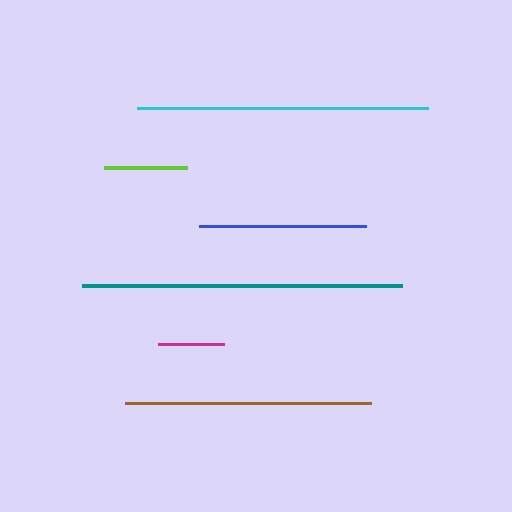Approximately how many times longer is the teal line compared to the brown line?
The teal line is approximately 1.3 times the length of the brown line.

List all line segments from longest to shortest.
From longest to shortest: teal, cyan, brown, blue, lime, magenta.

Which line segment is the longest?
The teal line is the longest at approximately 320 pixels.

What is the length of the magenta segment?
The magenta segment is approximately 66 pixels long.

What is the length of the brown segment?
The brown segment is approximately 246 pixels long.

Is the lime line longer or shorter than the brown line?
The brown line is longer than the lime line.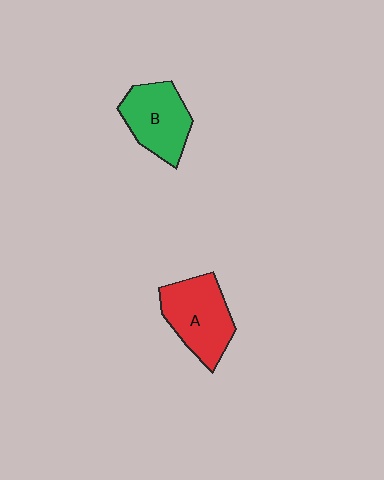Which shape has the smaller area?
Shape B (green).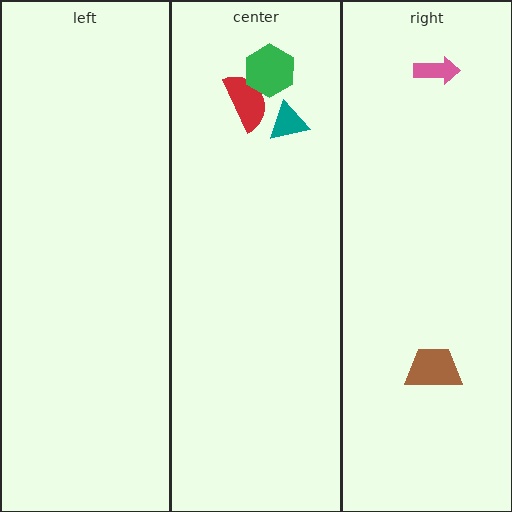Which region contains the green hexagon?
The center region.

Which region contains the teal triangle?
The center region.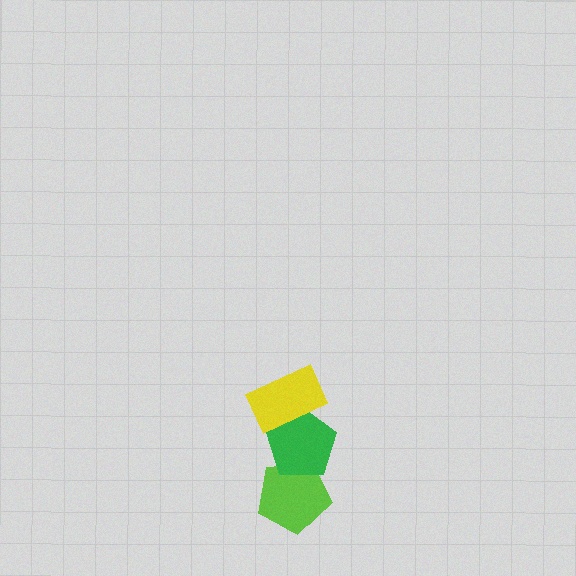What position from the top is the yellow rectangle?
The yellow rectangle is 1st from the top.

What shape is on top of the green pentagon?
The yellow rectangle is on top of the green pentagon.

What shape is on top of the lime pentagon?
The green pentagon is on top of the lime pentagon.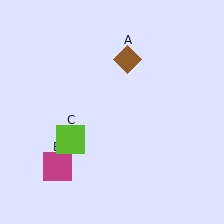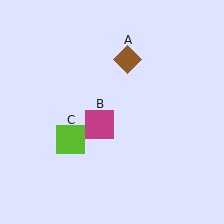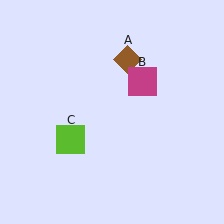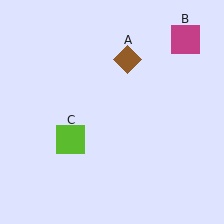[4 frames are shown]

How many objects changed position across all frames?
1 object changed position: magenta square (object B).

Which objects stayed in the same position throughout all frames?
Brown diamond (object A) and lime square (object C) remained stationary.